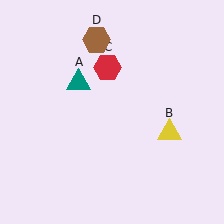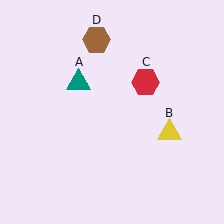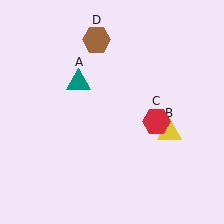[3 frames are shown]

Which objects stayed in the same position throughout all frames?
Teal triangle (object A) and yellow triangle (object B) and brown hexagon (object D) remained stationary.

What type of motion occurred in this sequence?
The red hexagon (object C) rotated clockwise around the center of the scene.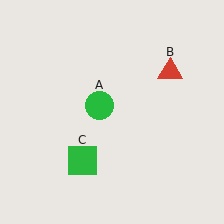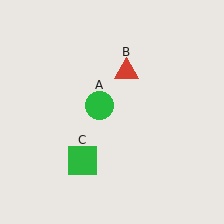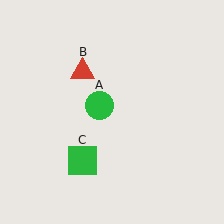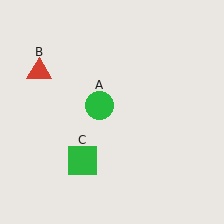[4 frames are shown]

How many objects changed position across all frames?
1 object changed position: red triangle (object B).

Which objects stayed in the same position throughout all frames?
Green circle (object A) and green square (object C) remained stationary.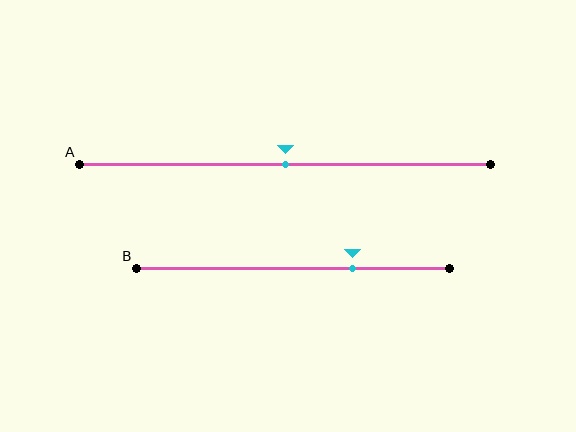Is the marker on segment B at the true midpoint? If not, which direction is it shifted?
No, the marker on segment B is shifted to the right by about 19% of the segment length.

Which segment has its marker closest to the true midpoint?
Segment A has its marker closest to the true midpoint.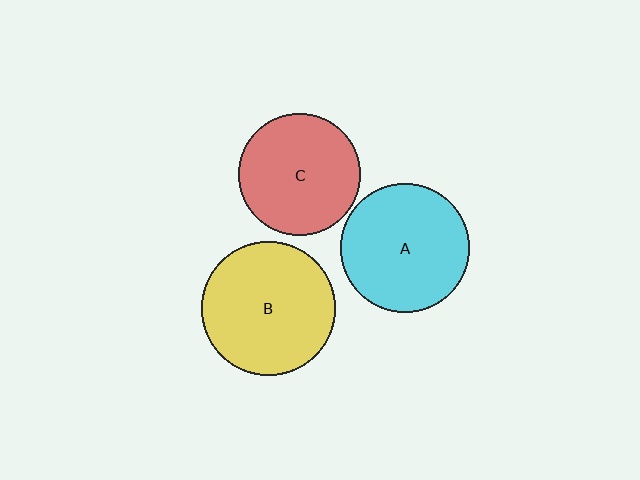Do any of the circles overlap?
No, none of the circles overlap.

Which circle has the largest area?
Circle B (yellow).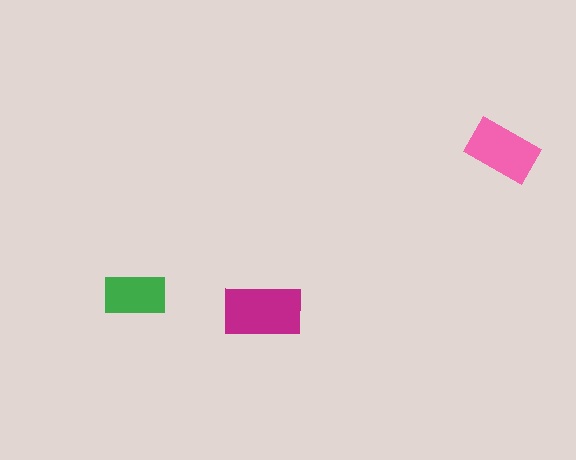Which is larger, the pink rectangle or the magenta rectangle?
The magenta one.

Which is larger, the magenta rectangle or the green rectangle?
The magenta one.